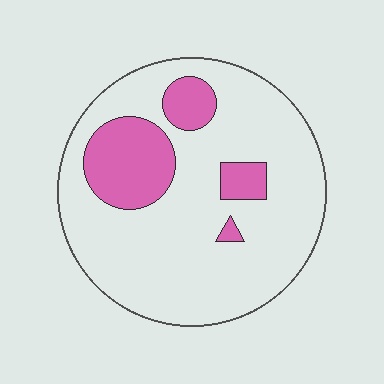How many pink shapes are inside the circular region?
4.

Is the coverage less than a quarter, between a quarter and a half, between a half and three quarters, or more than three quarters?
Less than a quarter.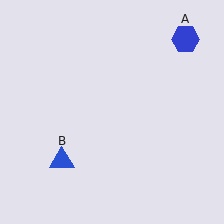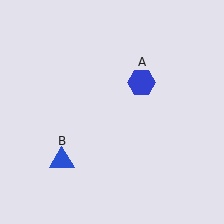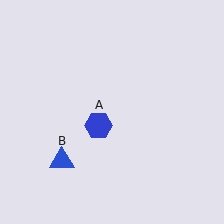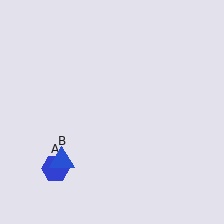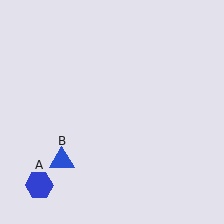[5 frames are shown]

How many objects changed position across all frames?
1 object changed position: blue hexagon (object A).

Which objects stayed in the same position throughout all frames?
Blue triangle (object B) remained stationary.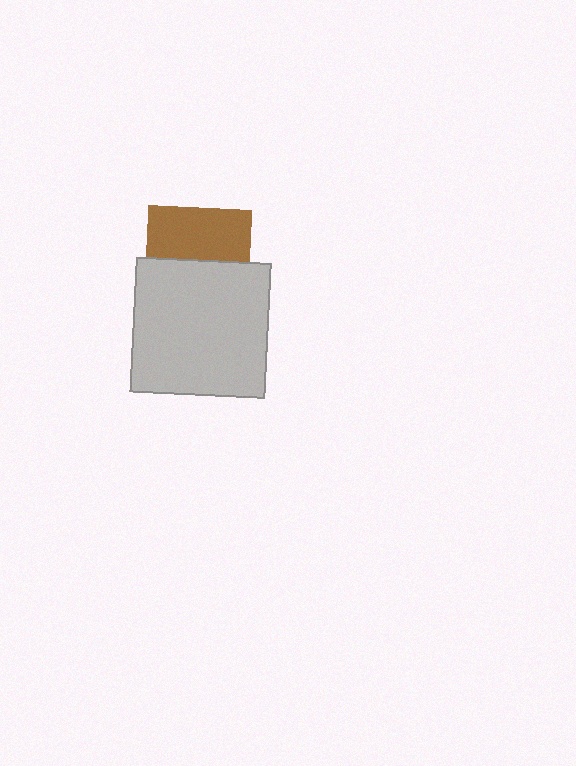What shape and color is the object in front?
The object in front is a light gray square.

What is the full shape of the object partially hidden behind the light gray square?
The partially hidden object is a brown square.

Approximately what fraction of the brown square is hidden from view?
Roughly 50% of the brown square is hidden behind the light gray square.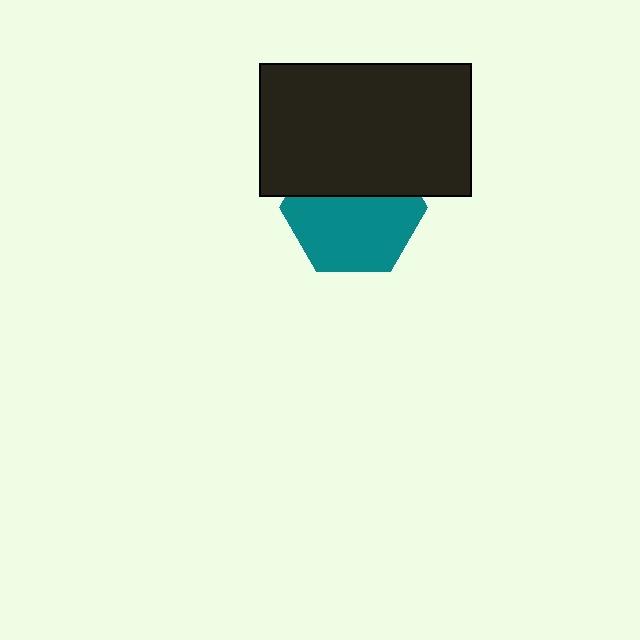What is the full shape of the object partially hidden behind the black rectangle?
The partially hidden object is a teal hexagon.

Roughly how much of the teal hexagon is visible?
About half of it is visible (roughly 60%).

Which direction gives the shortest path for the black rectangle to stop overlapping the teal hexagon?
Moving up gives the shortest separation.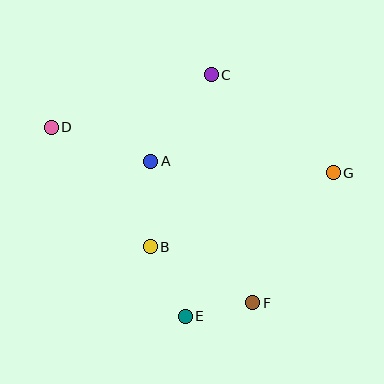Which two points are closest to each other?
Points E and F are closest to each other.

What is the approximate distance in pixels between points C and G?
The distance between C and G is approximately 156 pixels.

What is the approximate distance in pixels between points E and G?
The distance between E and G is approximately 206 pixels.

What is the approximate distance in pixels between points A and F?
The distance between A and F is approximately 174 pixels.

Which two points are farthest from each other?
Points D and G are farthest from each other.